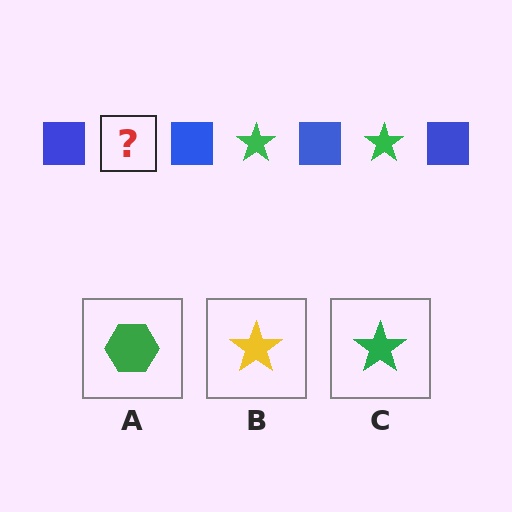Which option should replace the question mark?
Option C.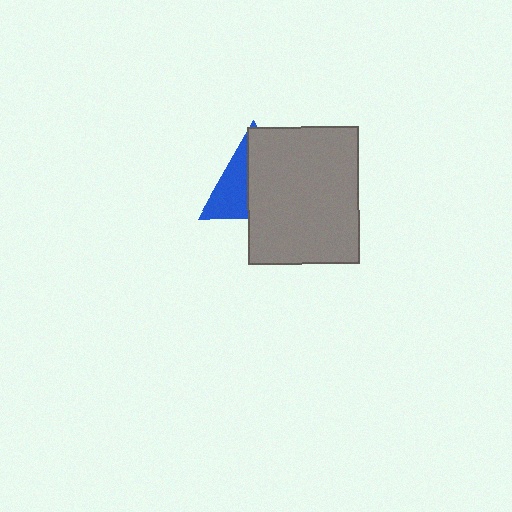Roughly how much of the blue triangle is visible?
A small part of it is visible (roughly 39%).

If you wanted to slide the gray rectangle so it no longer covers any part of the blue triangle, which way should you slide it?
Slide it right — that is the most direct way to separate the two shapes.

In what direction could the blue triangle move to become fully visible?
The blue triangle could move left. That would shift it out from behind the gray rectangle entirely.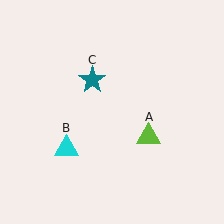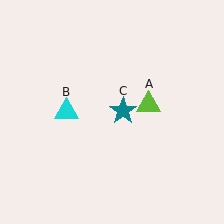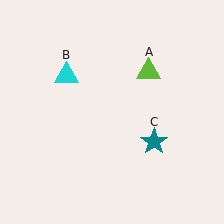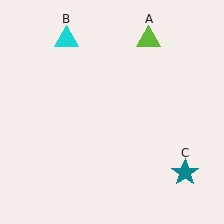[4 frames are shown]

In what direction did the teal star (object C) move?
The teal star (object C) moved down and to the right.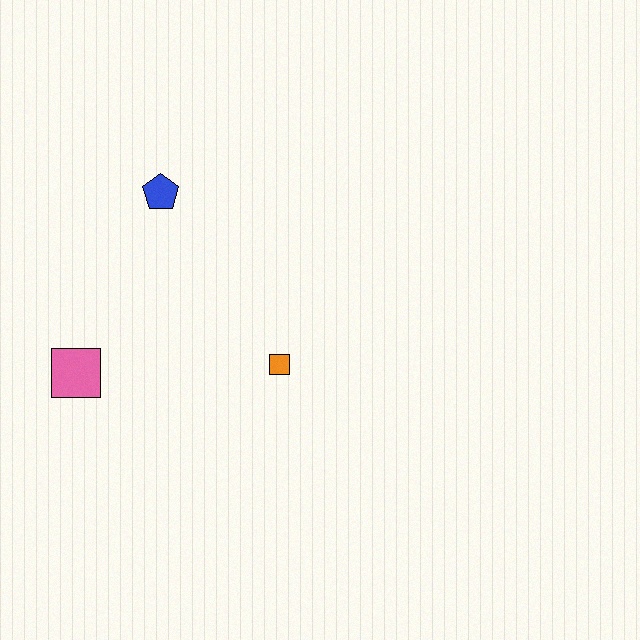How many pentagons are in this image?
There is 1 pentagon.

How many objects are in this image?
There are 3 objects.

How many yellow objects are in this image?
There are no yellow objects.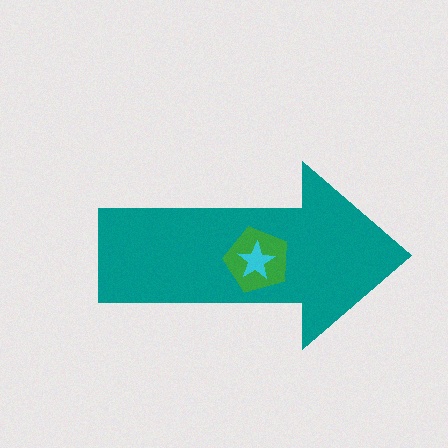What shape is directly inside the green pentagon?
The cyan star.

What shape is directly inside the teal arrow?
The green pentagon.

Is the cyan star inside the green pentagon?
Yes.